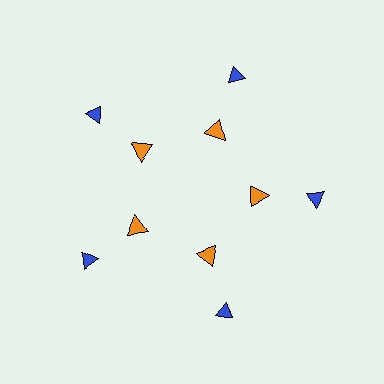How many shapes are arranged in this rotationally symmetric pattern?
There are 10 shapes, arranged in 5 groups of 2.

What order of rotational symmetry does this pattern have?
This pattern has 5-fold rotational symmetry.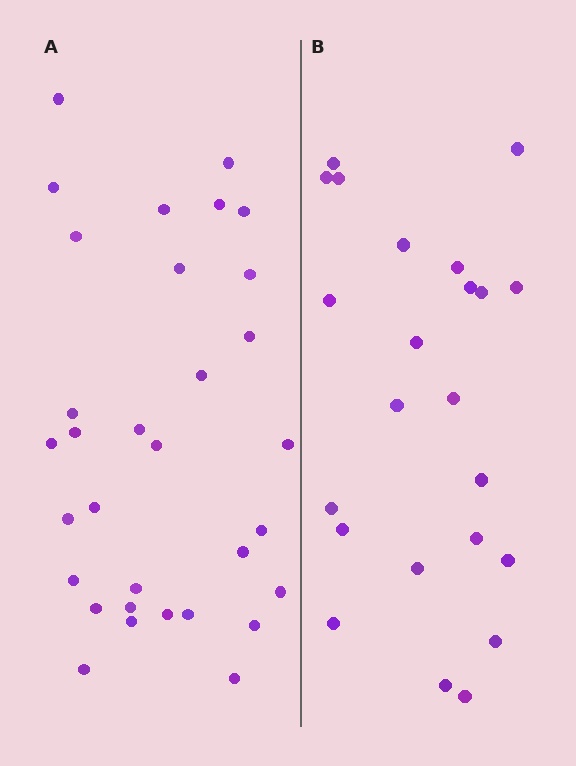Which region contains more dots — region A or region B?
Region A (the left region) has more dots.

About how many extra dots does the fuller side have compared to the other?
Region A has roughly 8 or so more dots than region B.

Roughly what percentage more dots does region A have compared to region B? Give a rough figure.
About 40% more.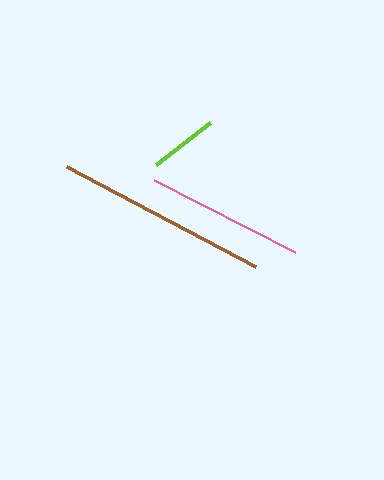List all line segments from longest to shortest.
From longest to shortest: brown, pink, lime.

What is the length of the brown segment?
The brown segment is approximately 214 pixels long.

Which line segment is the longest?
The brown line is the longest at approximately 214 pixels.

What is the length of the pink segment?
The pink segment is approximately 158 pixels long.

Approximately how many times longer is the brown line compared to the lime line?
The brown line is approximately 3.1 times the length of the lime line.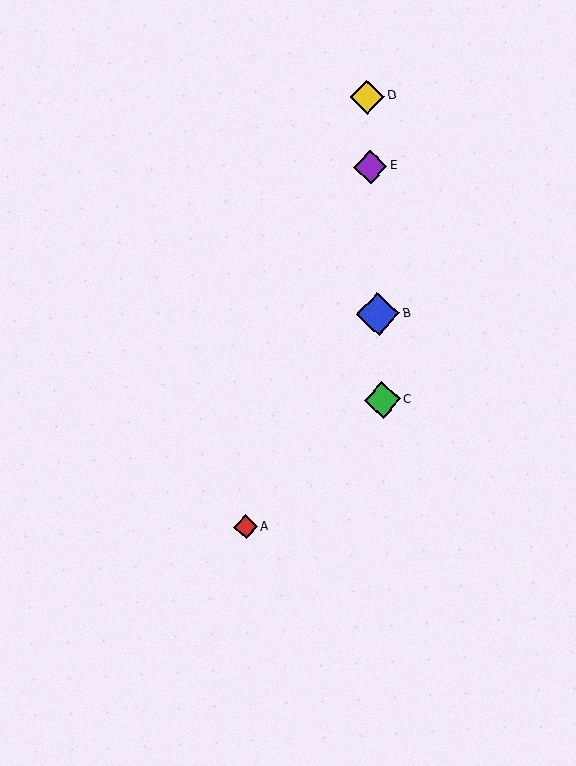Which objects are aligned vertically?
Objects B, C, D, E are aligned vertically.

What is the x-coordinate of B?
Object B is at x≈378.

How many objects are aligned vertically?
4 objects (B, C, D, E) are aligned vertically.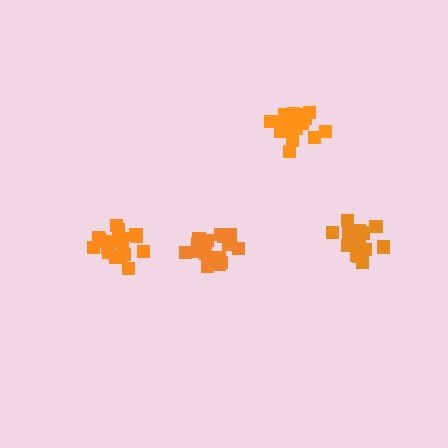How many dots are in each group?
Group 1: 19 dots, Group 2: 19 dots, Group 3: 19 dots, Group 4: 20 dots (77 total).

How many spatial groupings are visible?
There are 4 spatial groupings.